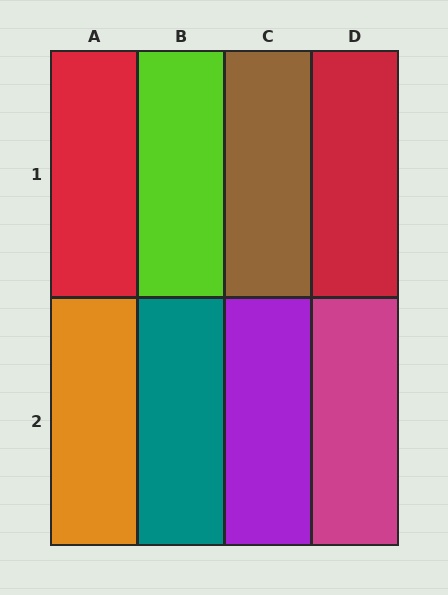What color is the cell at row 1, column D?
Red.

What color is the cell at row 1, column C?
Brown.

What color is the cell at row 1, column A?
Red.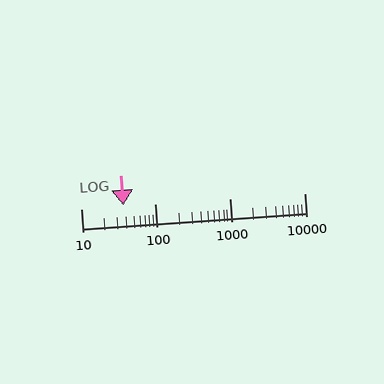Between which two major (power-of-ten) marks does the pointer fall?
The pointer is between 10 and 100.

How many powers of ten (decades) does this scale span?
The scale spans 3 decades, from 10 to 10000.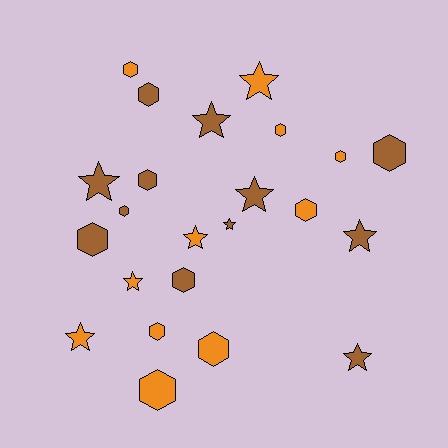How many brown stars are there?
There are 6 brown stars.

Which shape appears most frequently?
Hexagon, with 13 objects.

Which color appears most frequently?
Brown, with 12 objects.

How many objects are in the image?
There are 23 objects.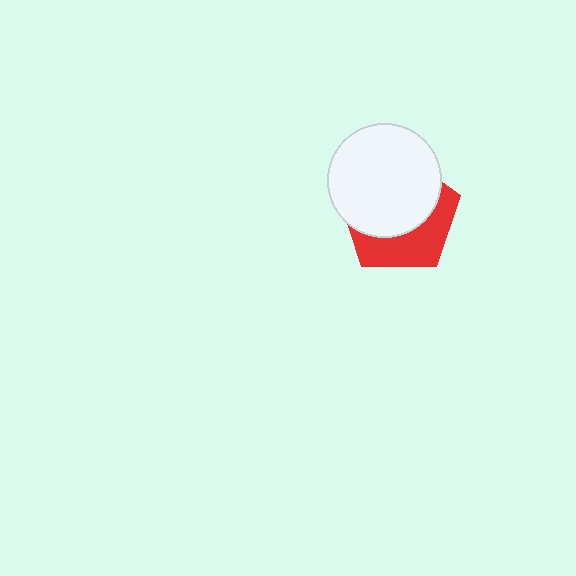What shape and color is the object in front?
The object in front is a white circle.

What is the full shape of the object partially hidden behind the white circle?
The partially hidden object is a red pentagon.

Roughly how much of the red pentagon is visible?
A small part of it is visible (roughly 40%).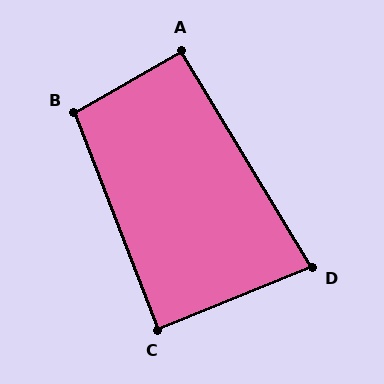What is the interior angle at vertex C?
Approximately 89 degrees (approximately right).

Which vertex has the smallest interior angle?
D, at approximately 81 degrees.